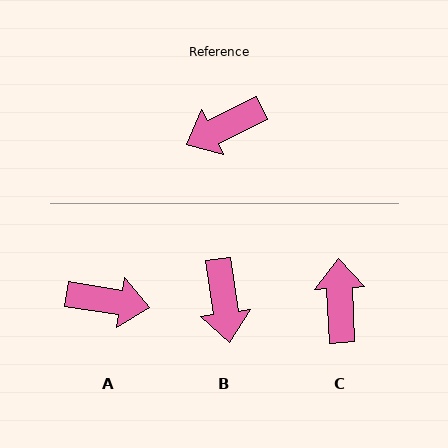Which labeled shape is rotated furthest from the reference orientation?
A, about 145 degrees away.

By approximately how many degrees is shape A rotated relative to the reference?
Approximately 145 degrees counter-clockwise.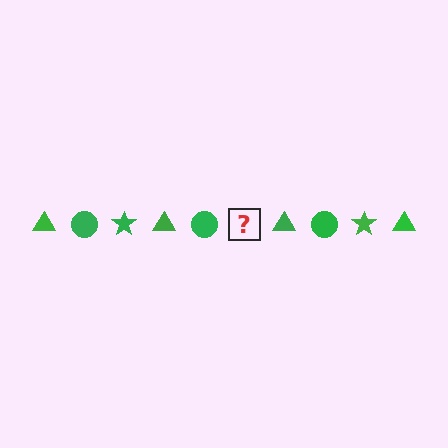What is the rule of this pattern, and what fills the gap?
The rule is that the pattern cycles through triangle, circle, star shapes in green. The gap should be filled with a green star.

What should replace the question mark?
The question mark should be replaced with a green star.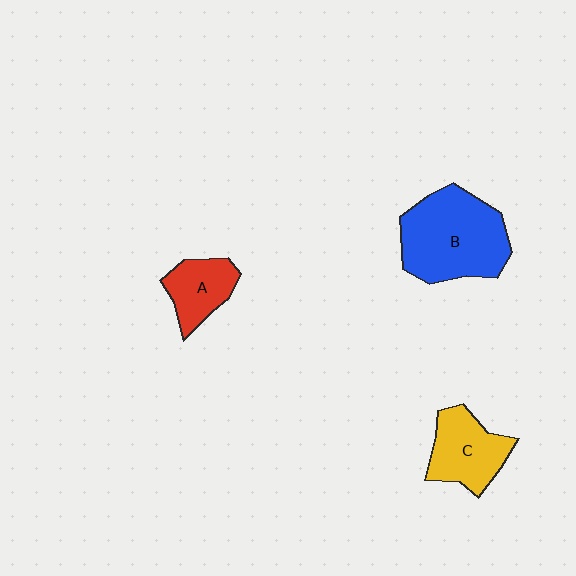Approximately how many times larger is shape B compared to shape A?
Approximately 2.2 times.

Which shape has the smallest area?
Shape A (red).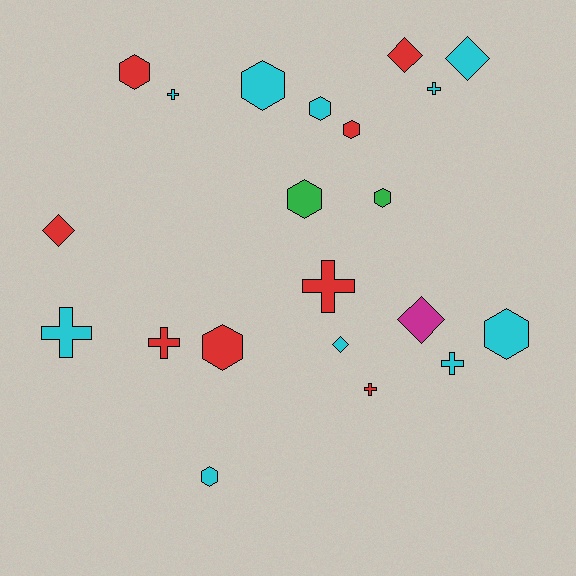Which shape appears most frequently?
Hexagon, with 9 objects.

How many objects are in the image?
There are 21 objects.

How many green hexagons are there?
There are 2 green hexagons.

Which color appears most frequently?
Cyan, with 10 objects.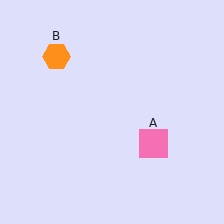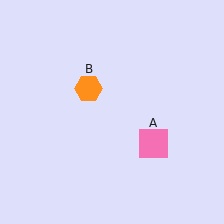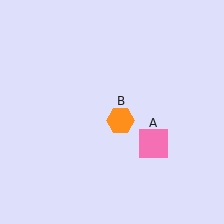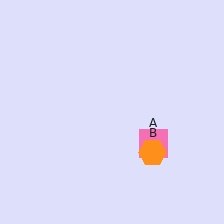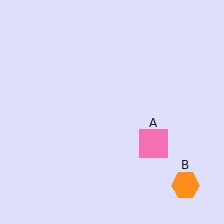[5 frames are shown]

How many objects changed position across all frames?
1 object changed position: orange hexagon (object B).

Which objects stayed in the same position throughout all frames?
Pink square (object A) remained stationary.